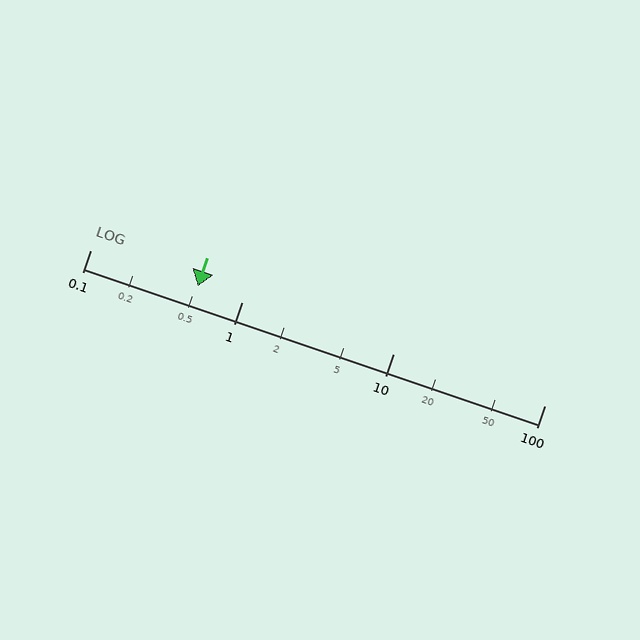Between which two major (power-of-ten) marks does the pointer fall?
The pointer is between 0.1 and 1.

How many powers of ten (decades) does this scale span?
The scale spans 3 decades, from 0.1 to 100.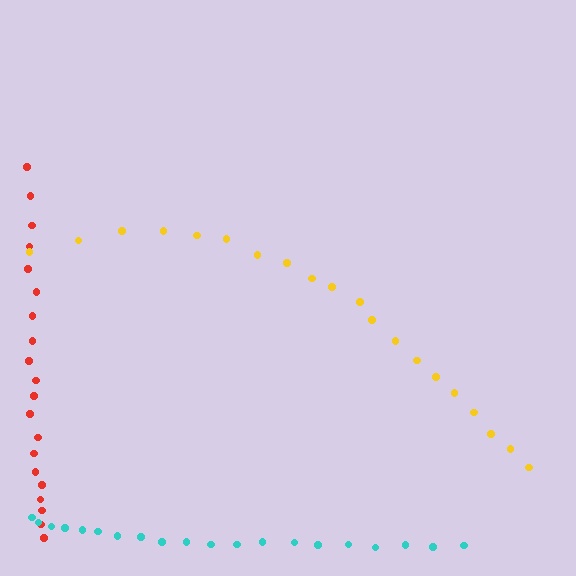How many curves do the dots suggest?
There are 3 distinct paths.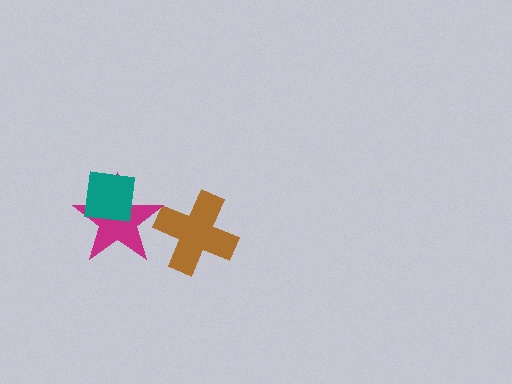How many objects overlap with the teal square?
1 object overlaps with the teal square.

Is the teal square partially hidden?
No, no other shape covers it.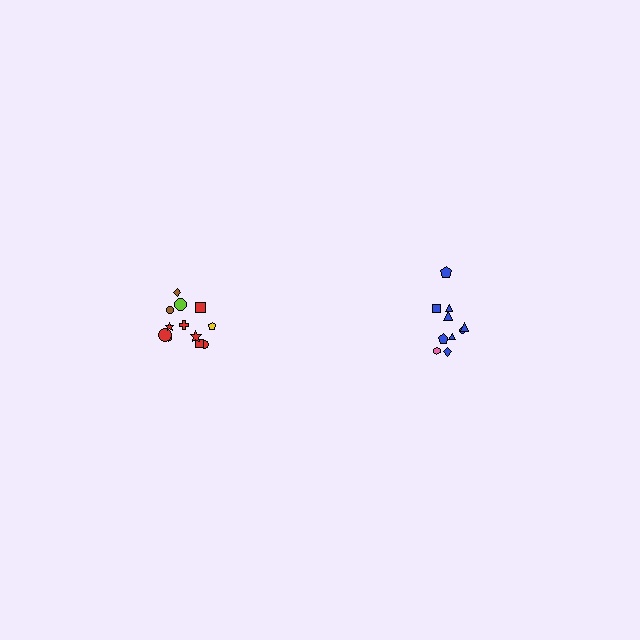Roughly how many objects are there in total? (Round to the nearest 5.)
Roughly 20 objects in total.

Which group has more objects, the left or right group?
The left group.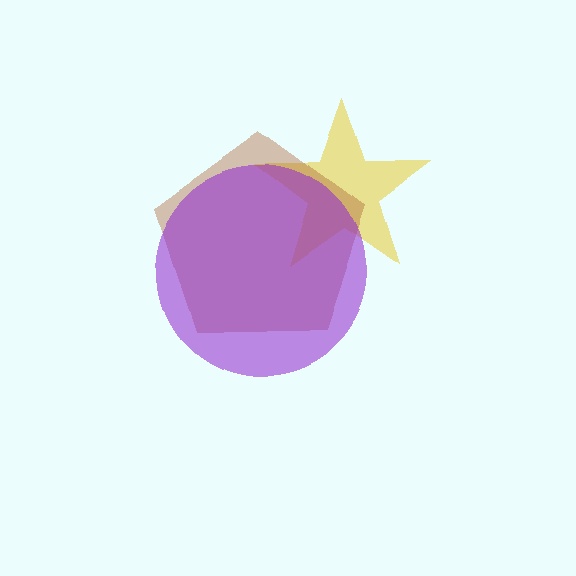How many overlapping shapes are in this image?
There are 3 overlapping shapes in the image.